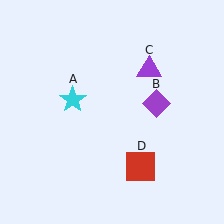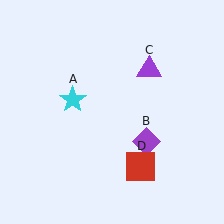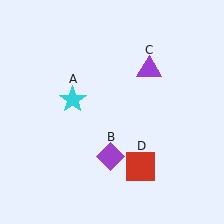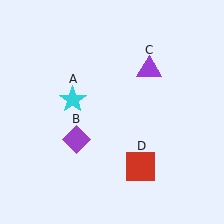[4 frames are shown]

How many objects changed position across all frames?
1 object changed position: purple diamond (object B).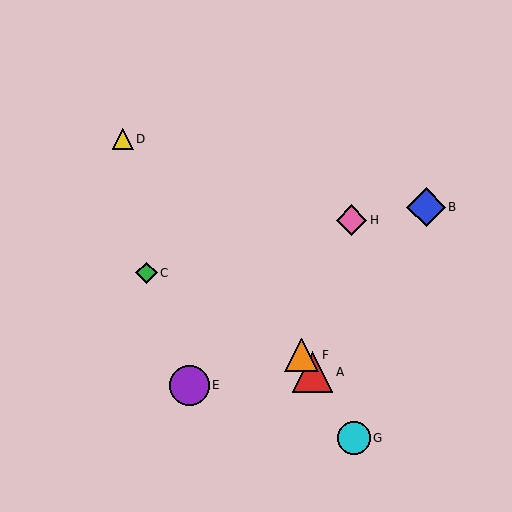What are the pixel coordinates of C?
Object C is at (146, 273).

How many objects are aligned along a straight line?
3 objects (A, F, G) are aligned along a straight line.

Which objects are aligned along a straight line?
Objects A, F, G are aligned along a straight line.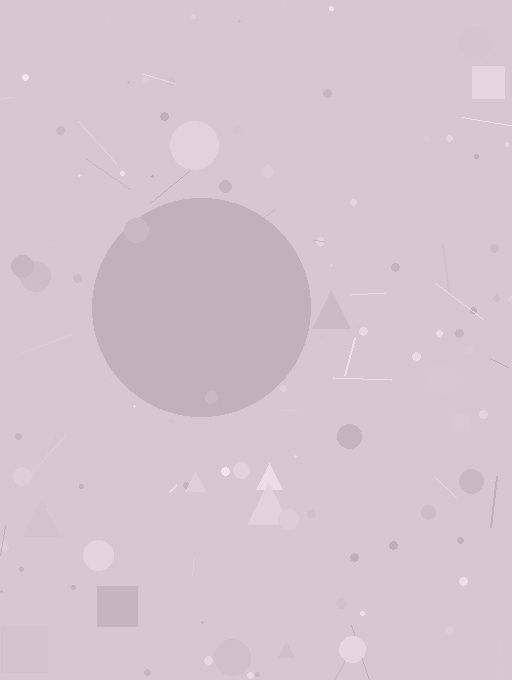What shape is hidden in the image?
A circle is hidden in the image.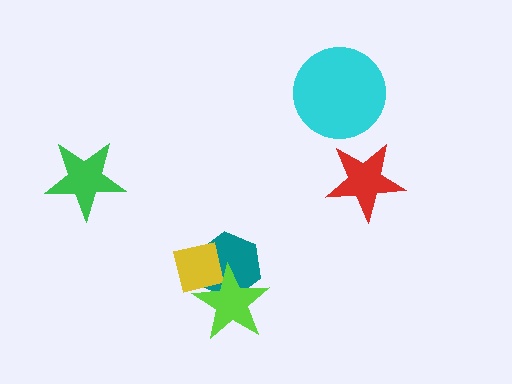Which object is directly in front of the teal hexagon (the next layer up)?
The yellow square is directly in front of the teal hexagon.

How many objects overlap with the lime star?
2 objects overlap with the lime star.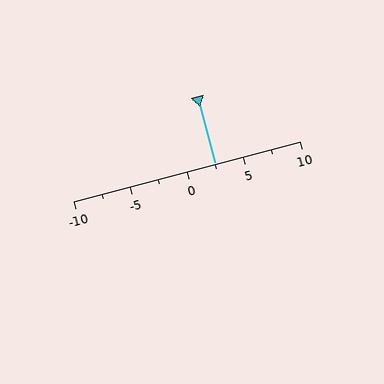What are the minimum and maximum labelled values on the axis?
The axis runs from -10 to 10.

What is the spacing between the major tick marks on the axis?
The major ticks are spaced 5 apart.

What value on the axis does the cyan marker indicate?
The marker indicates approximately 2.5.